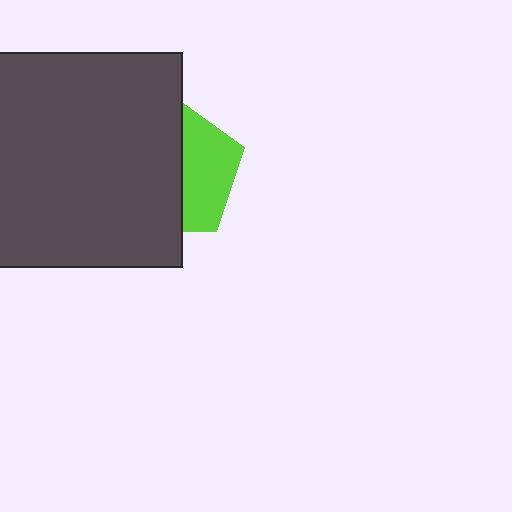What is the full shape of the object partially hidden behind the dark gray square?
The partially hidden object is a lime pentagon.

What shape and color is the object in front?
The object in front is a dark gray square.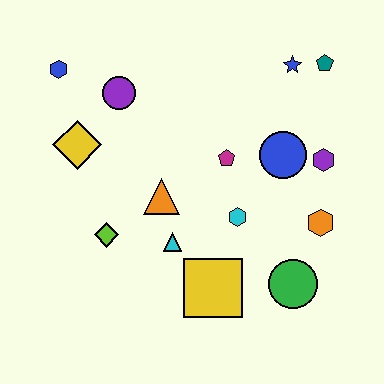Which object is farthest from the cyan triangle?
The teal pentagon is farthest from the cyan triangle.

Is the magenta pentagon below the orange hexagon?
No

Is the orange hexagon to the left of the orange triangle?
No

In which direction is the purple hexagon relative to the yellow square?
The purple hexagon is above the yellow square.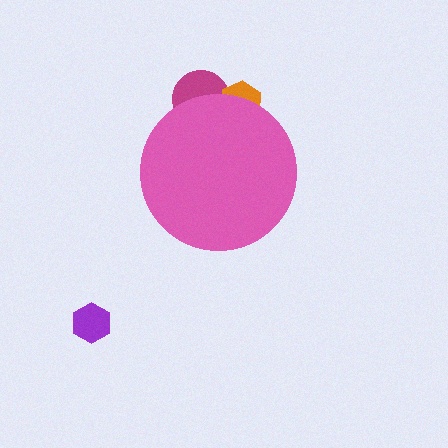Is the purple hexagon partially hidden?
No, the purple hexagon is fully visible.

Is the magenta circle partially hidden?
Yes, the magenta circle is partially hidden behind the pink circle.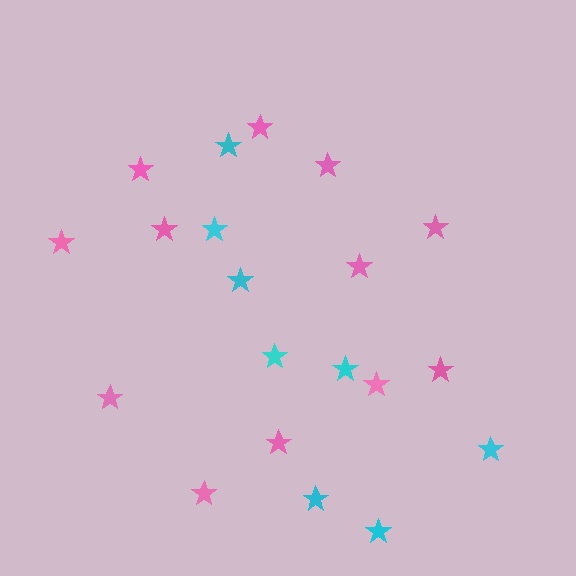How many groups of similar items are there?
There are 2 groups: one group of cyan stars (8) and one group of pink stars (12).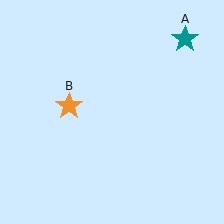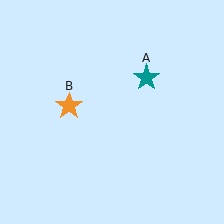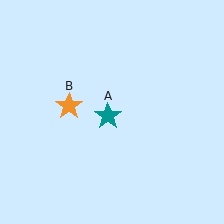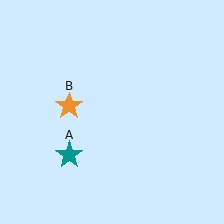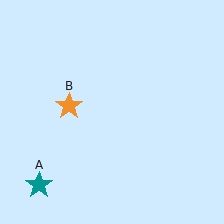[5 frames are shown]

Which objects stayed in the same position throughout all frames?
Orange star (object B) remained stationary.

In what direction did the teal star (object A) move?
The teal star (object A) moved down and to the left.